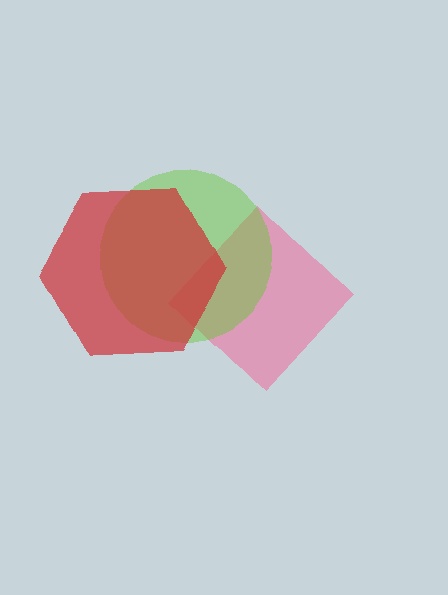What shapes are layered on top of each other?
The layered shapes are: a pink diamond, a lime circle, a red hexagon.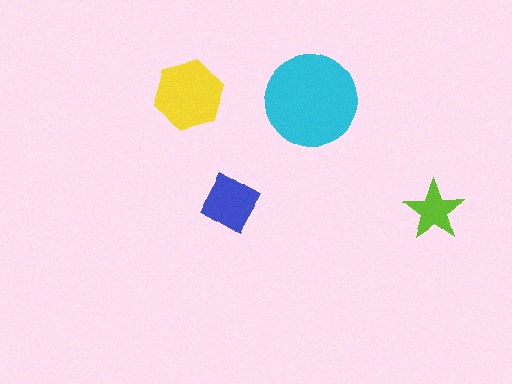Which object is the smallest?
The lime star.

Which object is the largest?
The cyan circle.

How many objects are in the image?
There are 4 objects in the image.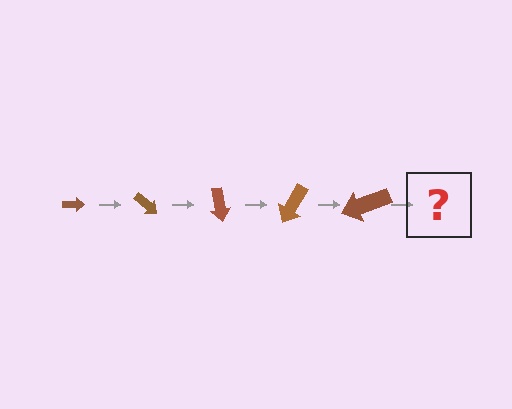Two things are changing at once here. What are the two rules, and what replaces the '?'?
The two rules are that the arrow grows larger each step and it rotates 40 degrees each step. The '?' should be an arrow, larger than the previous one and rotated 200 degrees from the start.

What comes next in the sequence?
The next element should be an arrow, larger than the previous one and rotated 200 degrees from the start.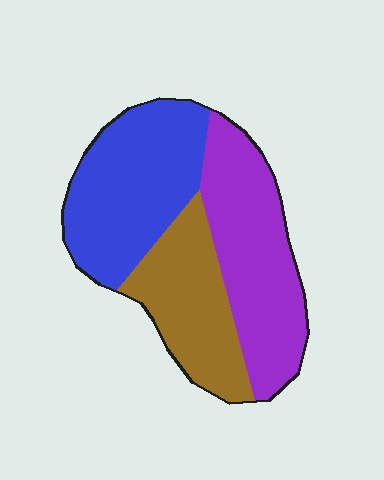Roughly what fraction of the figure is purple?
Purple takes up about three eighths (3/8) of the figure.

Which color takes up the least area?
Brown, at roughly 25%.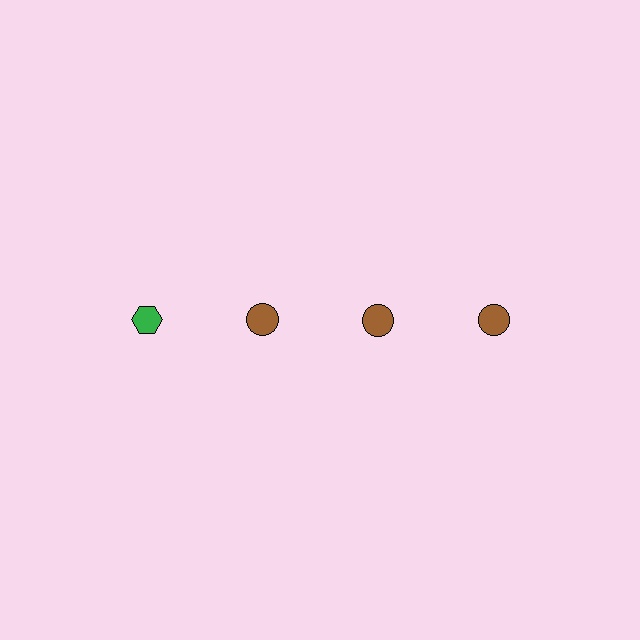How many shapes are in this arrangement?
There are 4 shapes arranged in a grid pattern.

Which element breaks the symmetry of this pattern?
The green hexagon in the top row, leftmost column breaks the symmetry. All other shapes are brown circles.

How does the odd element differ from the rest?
It differs in both color (green instead of brown) and shape (hexagon instead of circle).